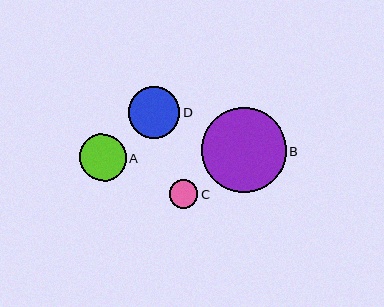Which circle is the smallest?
Circle C is the smallest with a size of approximately 28 pixels.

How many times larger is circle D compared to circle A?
Circle D is approximately 1.1 times the size of circle A.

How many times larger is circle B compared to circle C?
Circle B is approximately 3.0 times the size of circle C.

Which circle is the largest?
Circle B is the largest with a size of approximately 85 pixels.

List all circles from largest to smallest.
From largest to smallest: B, D, A, C.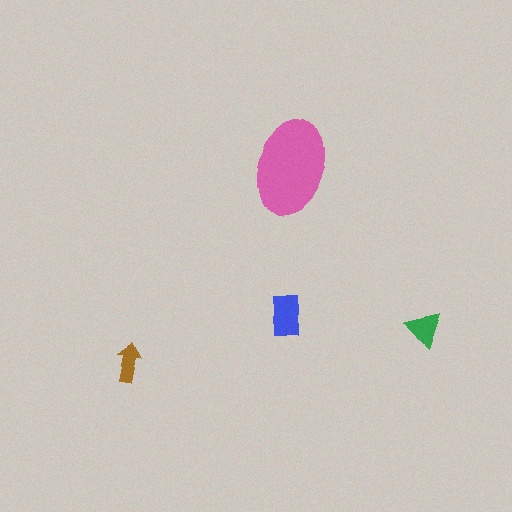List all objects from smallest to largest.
The brown arrow, the green triangle, the blue rectangle, the pink ellipse.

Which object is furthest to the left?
The brown arrow is leftmost.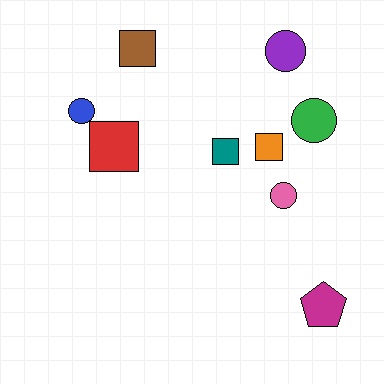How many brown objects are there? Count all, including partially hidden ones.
There is 1 brown object.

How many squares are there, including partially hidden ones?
There are 4 squares.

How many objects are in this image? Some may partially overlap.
There are 9 objects.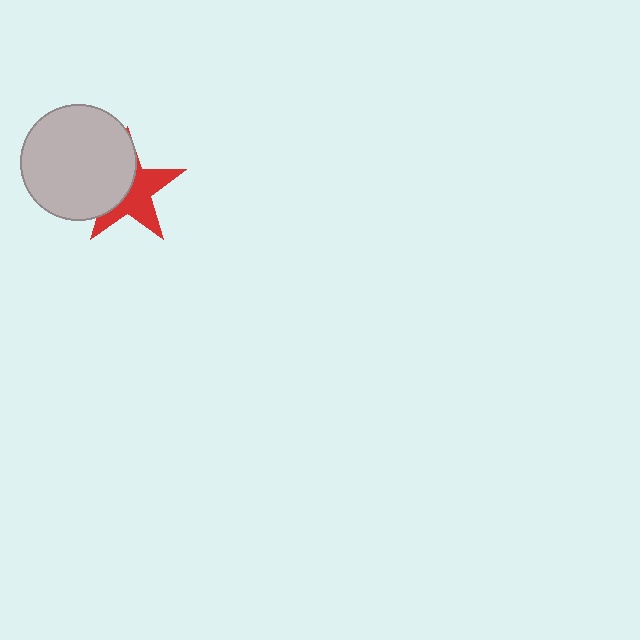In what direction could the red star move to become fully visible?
The red star could move right. That would shift it out from behind the light gray circle entirely.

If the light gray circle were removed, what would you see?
You would see the complete red star.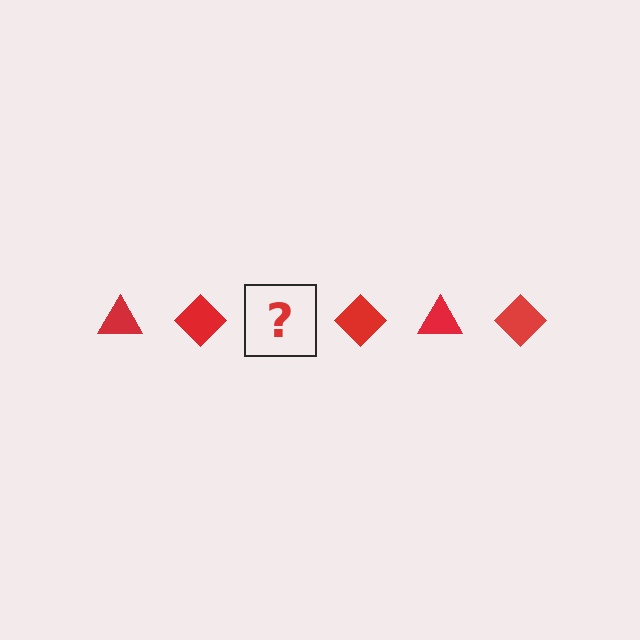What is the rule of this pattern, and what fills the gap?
The rule is that the pattern cycles through triangle, diamond shapes in red. The gap should be filled with a red triangle.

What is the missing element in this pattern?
The missing element is a red triangle.